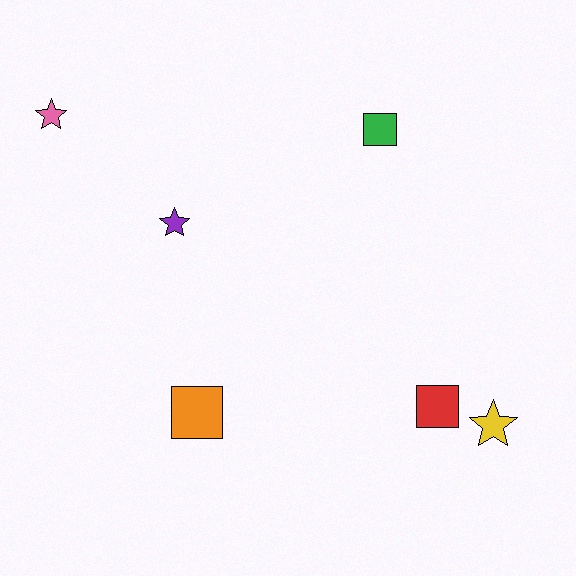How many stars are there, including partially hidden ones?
There are 3 stars.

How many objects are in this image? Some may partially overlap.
There are 6 objects.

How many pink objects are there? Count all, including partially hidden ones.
There is 1 pink object.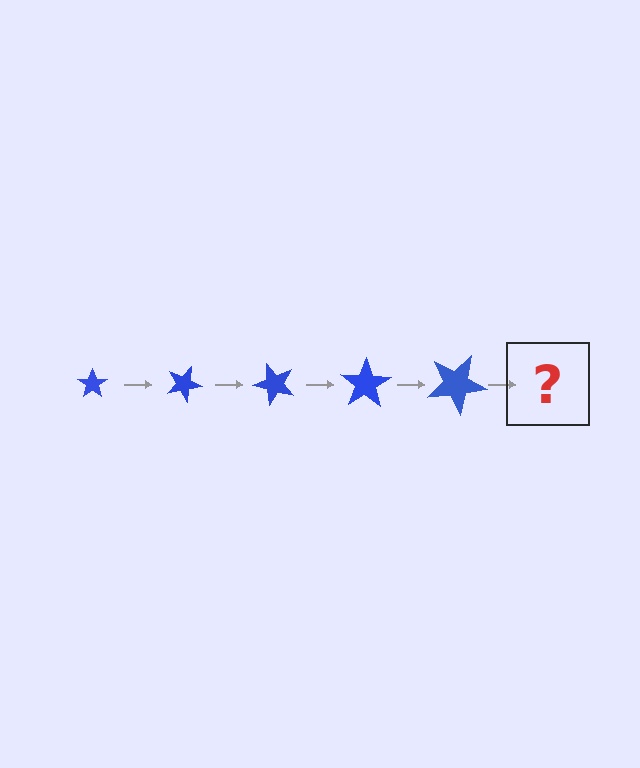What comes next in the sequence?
The next element should be a star, larger than the previous one and rotated 125 degrees from the start.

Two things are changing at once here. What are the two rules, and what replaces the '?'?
The two rules are that the star grows larger each step and it rotates 25 degrees each step. The '?' should be a star, larger than the previous one and rotated 125 degrees from the start.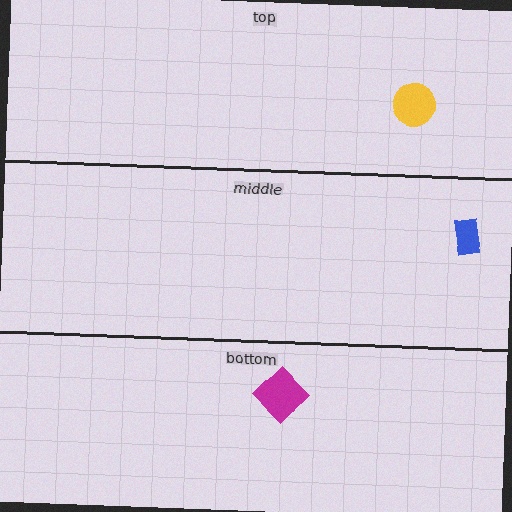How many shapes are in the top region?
1.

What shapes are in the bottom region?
The magenta diamond.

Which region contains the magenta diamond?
The bottom region.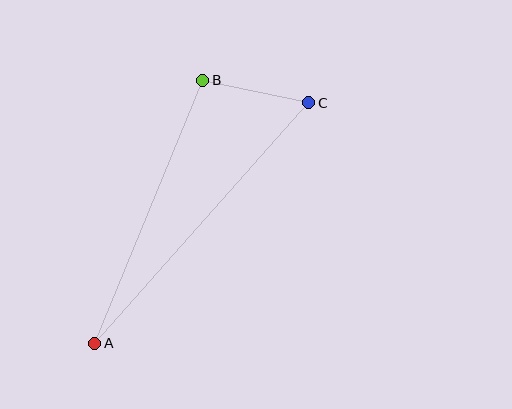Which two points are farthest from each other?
Points A and C are farthest from each other.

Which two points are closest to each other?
Points B and C are closest to each other.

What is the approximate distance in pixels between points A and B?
The distance between A and B is approximately 285 pixels.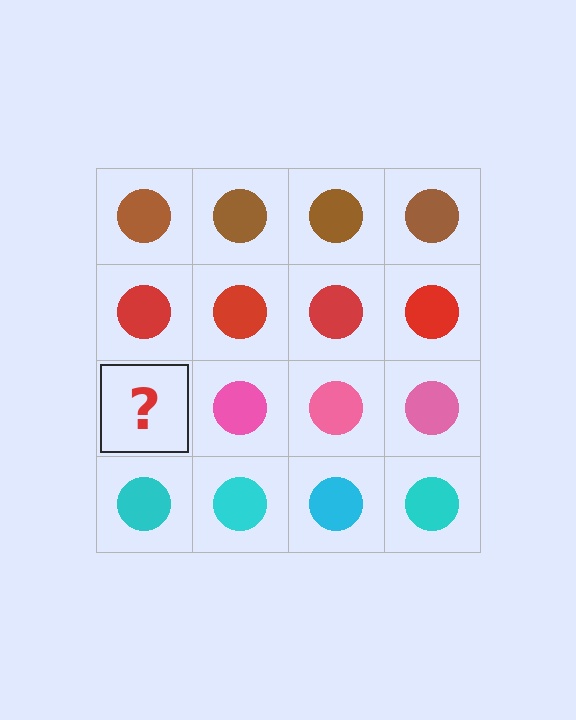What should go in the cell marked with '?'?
The missing cell should contain a pink circle.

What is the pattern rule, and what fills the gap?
The rule is that each row has a consistent color. The gap should be filled with a pink circle.